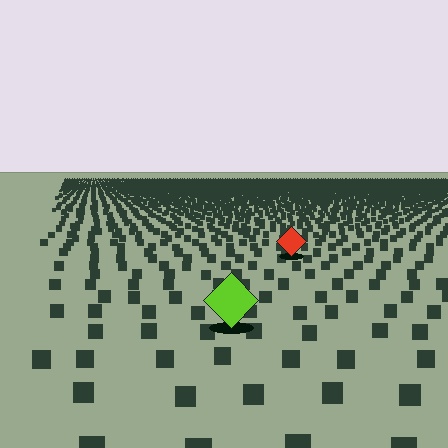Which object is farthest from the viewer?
The red diamond is farthest from the viewer. It appears smaller and the ground texture around it is denser.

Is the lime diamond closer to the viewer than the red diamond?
Yes. The lime diamond is closer — you can tell from the texture gradient: the ground texture is coarser near it.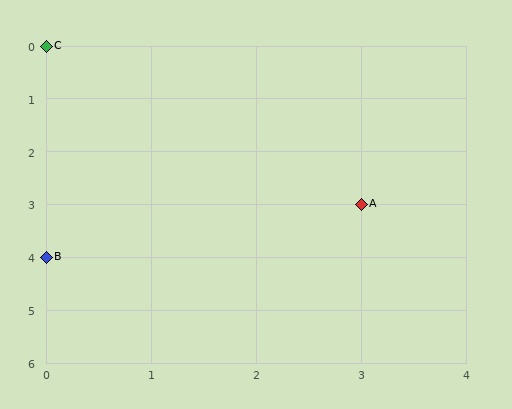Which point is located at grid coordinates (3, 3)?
Point A is at (3, 3).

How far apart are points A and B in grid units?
Points A and B are 3 columns and 1 row apart (about 3.2 grid units diagonally).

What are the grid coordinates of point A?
Point A is at grid coordinates (3, 3).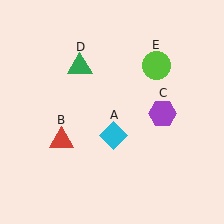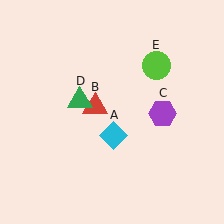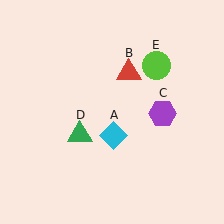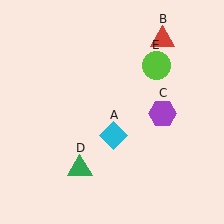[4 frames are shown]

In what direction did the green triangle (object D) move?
The green triangle (object D) moved down.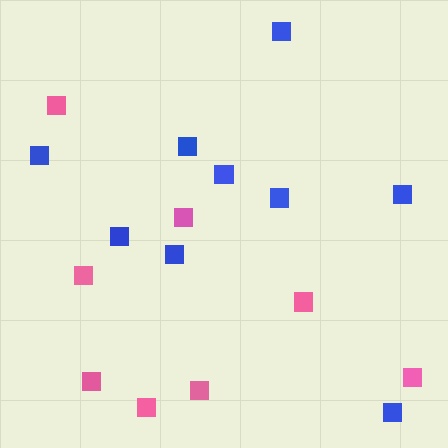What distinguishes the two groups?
There are 2 groups: one group of blue squares (9) and one group of pink squares (8).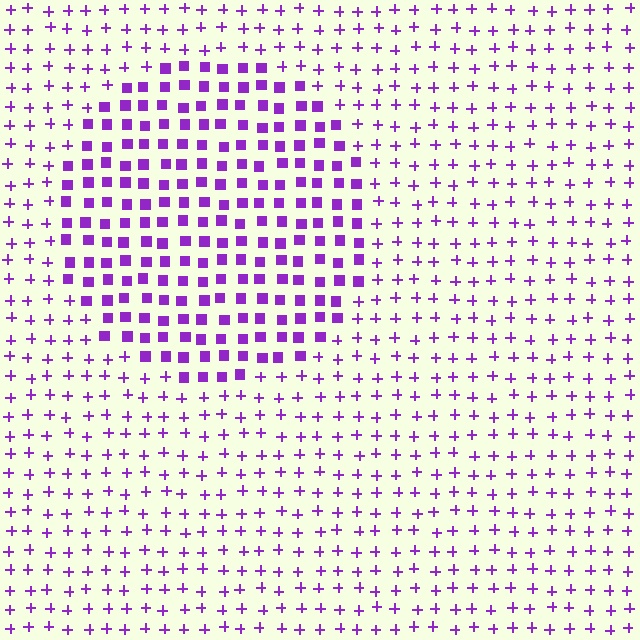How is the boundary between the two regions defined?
The boundary is defined by a change in element shape: squares inside vs. plus signs outside. All elements share the same color and spacing.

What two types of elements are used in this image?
The image uses squares inside the circle region and plus signs outside it.